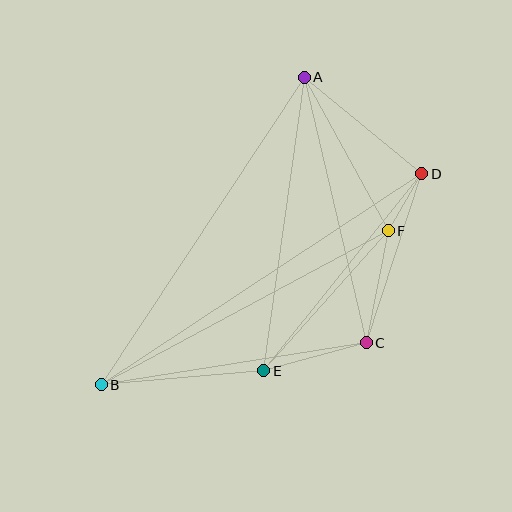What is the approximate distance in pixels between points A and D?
The distance between A and D is approximately 152 pixels.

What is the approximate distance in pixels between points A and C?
The distance between A and C is approximately 272 pixels.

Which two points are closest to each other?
Points D and F are closest to each other.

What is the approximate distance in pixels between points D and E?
The distance between D and E is approximately 252 pixels.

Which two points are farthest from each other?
Points B and D are farthest from each other.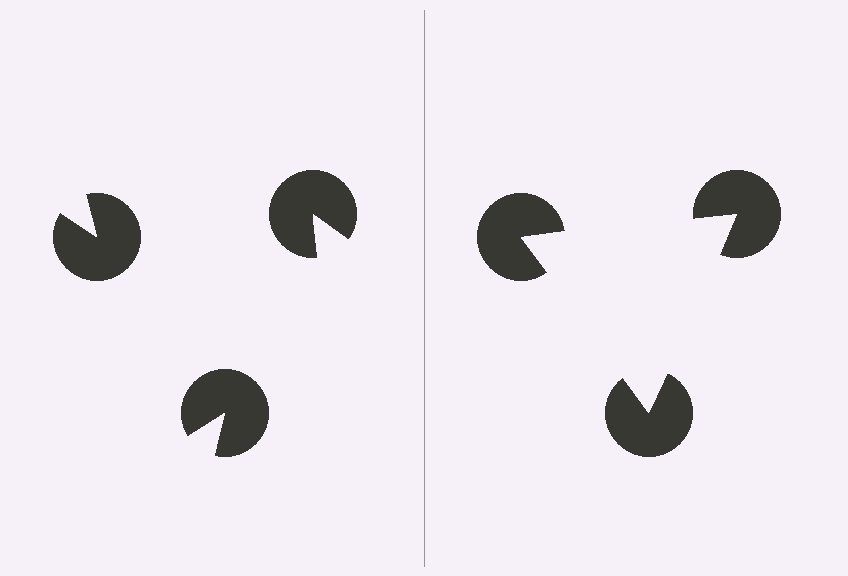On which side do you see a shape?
An illusory triangle appears on the right side. On the left side the wedge cuts are rotated, so no coherent shape forms.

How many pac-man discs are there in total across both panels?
6 — 3 on each side.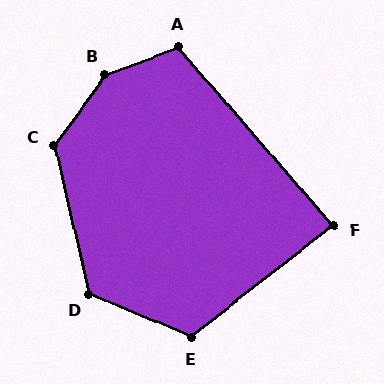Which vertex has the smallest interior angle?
F, at approximately 87 degrees.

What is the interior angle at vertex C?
Approximately 131 degrees (obtuse).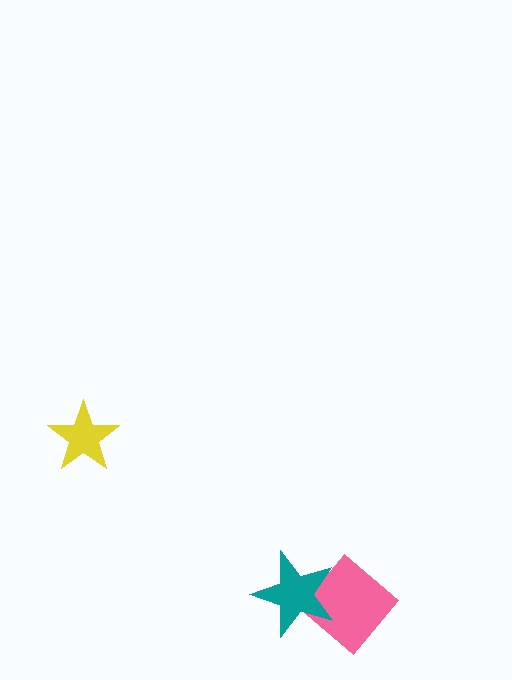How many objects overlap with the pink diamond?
1 object overlaps with the pink diamond.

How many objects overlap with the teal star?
1 object overlaps with the teal star.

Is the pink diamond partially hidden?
Yes, it is partially covered by another shape.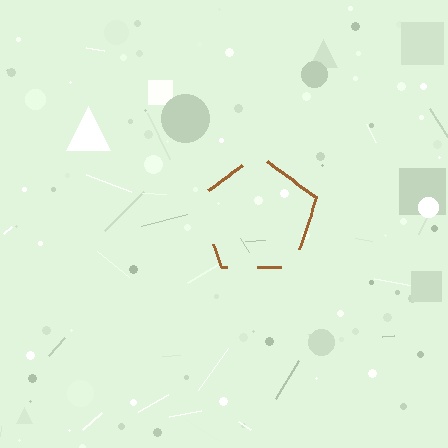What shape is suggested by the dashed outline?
The dashed outline suggests a pentagon.